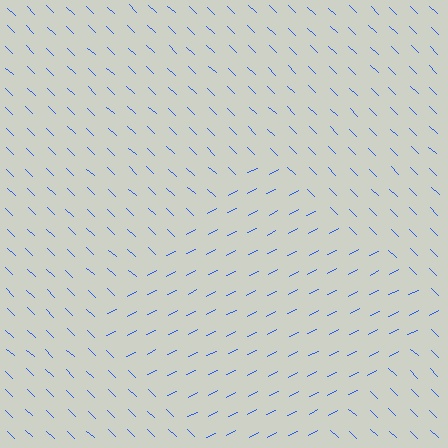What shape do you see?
I see a diamond.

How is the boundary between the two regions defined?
The boundary is defined purely by a change in line orientation (approximately 70 degrees difference). All lines are the same color and thickness.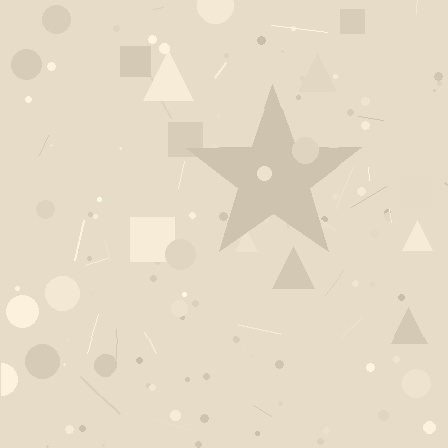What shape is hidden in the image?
A star is hidden in the image.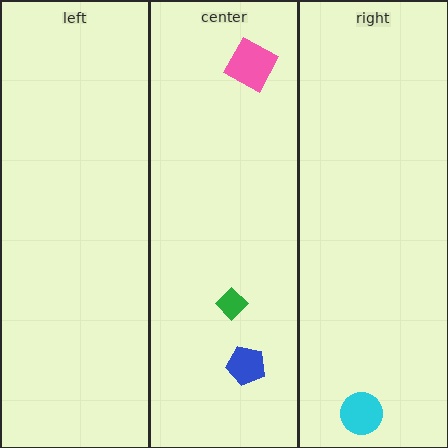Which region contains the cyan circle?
The right region.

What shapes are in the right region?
The cyan circle.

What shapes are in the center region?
The green diamond, the pink square, the blue pentagon.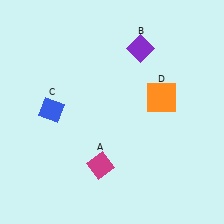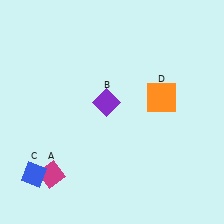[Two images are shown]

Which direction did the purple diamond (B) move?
The purple diamond (B) moved down.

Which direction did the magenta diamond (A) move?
The magenta diamond (A) moved left.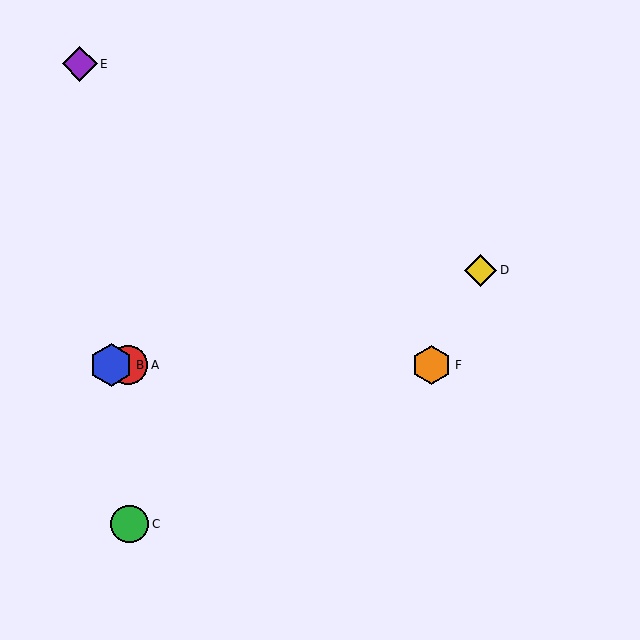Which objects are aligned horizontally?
Objects A, B, F are aligned horizontally.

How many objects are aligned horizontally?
3 objects (A, B, F) are aligned horizontally.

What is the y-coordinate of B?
Object B is at y≈365.